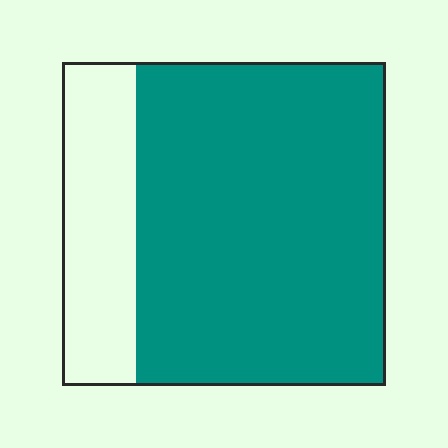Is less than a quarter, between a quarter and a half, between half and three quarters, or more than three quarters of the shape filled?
More than three quarters.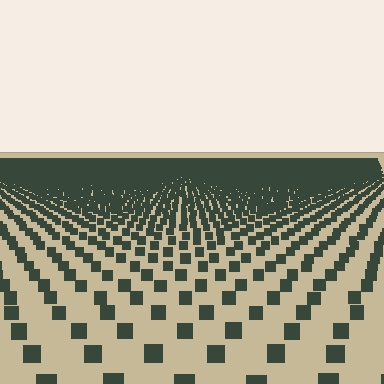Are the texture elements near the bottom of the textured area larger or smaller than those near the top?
Larger. Near the bottom, elements are closer to the viewer and appear at a bigger on-screen size.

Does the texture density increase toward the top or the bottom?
Density increases toward the top.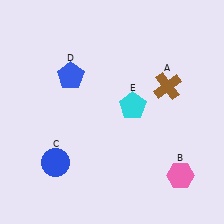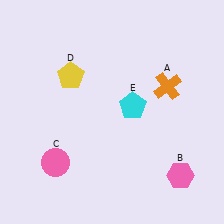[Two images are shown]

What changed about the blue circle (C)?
In Image 1, C is blue. In Image 2, it changed to pink.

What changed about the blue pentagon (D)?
In Image 1, D is blue. In Image 2, it changed to yellow.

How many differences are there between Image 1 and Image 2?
There are 3 differences between the two images.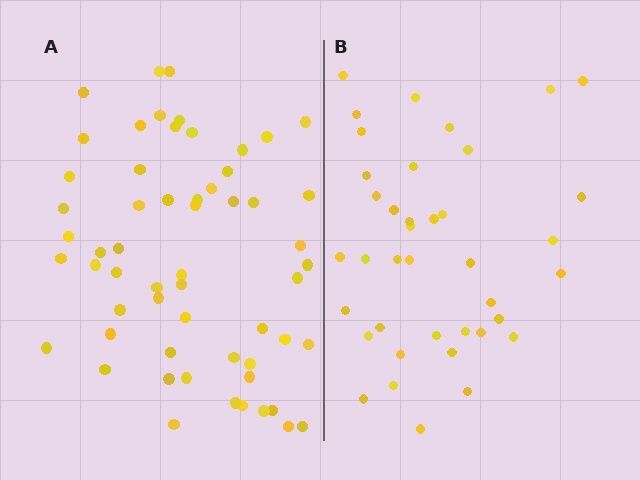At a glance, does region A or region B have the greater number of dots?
Region A (the left region) has more dots.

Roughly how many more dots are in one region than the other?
Region A has approximately 20 more dots than region B.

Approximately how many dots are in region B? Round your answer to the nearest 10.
About 40 dots. (The exact count is 39, which rounds to 40.)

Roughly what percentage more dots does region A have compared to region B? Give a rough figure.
About 50% more.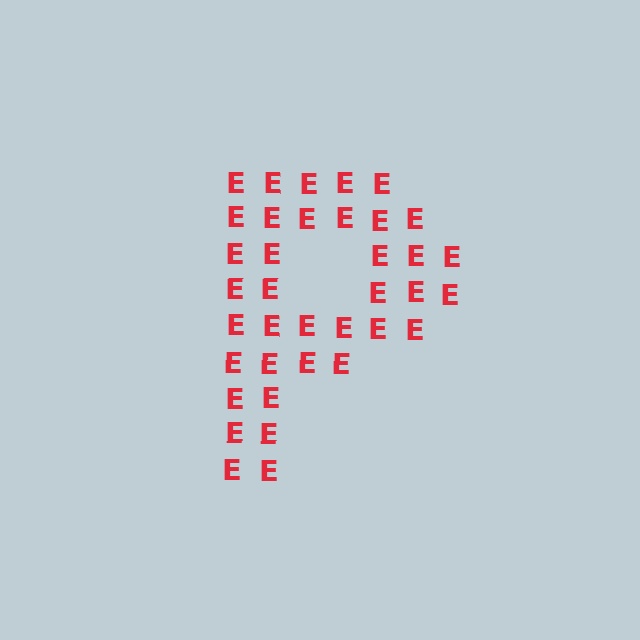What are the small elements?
The small elements are letter E's.